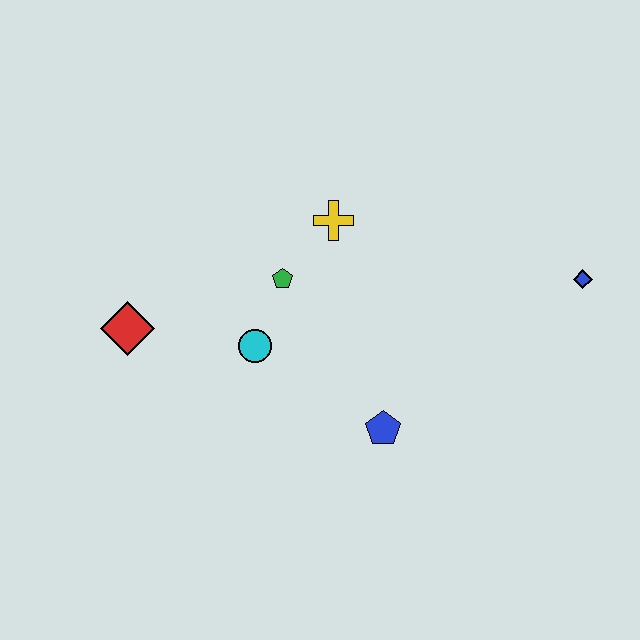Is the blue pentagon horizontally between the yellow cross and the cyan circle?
No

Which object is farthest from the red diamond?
The blue diamond is farthest from the red diamond.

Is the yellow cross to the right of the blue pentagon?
No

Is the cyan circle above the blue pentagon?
Yes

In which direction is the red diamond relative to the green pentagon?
The red diamond is to the left of the green pentagon.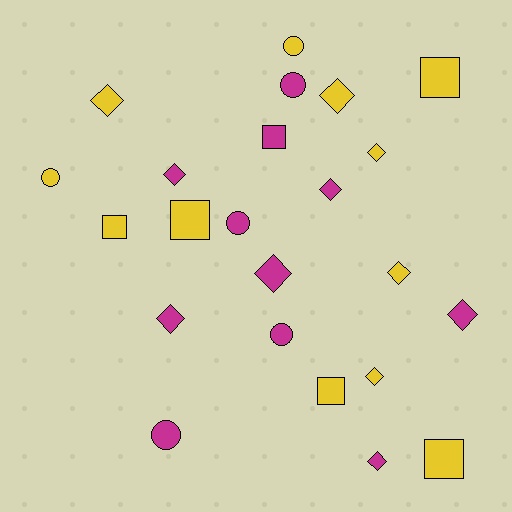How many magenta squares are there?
There is 1 magenta square.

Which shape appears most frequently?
Diamond, with 11 objects.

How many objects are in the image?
There are 23 objects.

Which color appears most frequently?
Yellow, with 12 objects.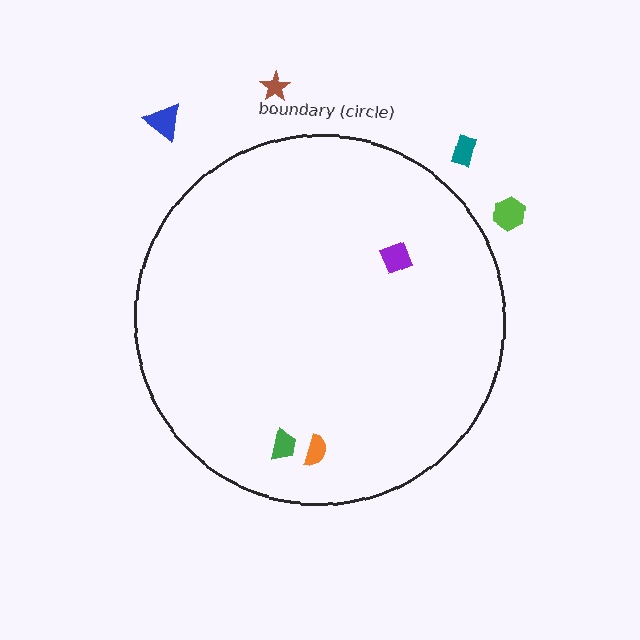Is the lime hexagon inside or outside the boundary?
Outside.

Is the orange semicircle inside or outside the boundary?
Inside.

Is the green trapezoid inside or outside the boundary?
Inside.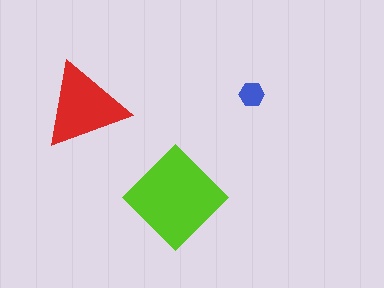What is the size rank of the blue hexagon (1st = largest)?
3rd.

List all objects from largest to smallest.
The lime diamond, the red triangle, the blue hexagon.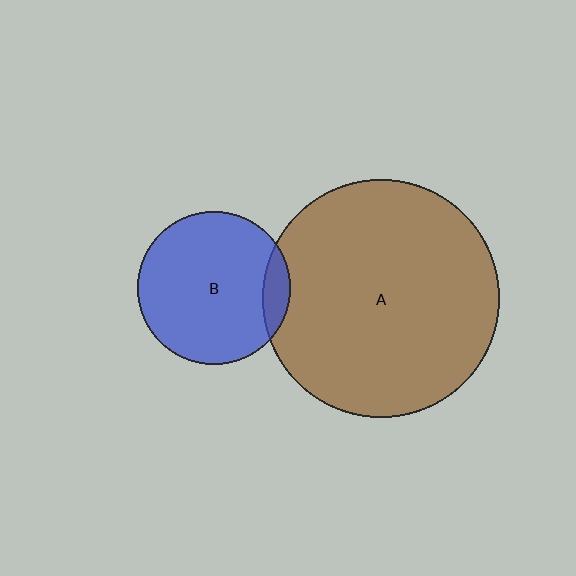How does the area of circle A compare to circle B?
Approximately 2.4 times.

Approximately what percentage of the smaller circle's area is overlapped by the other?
Approximately 10%.